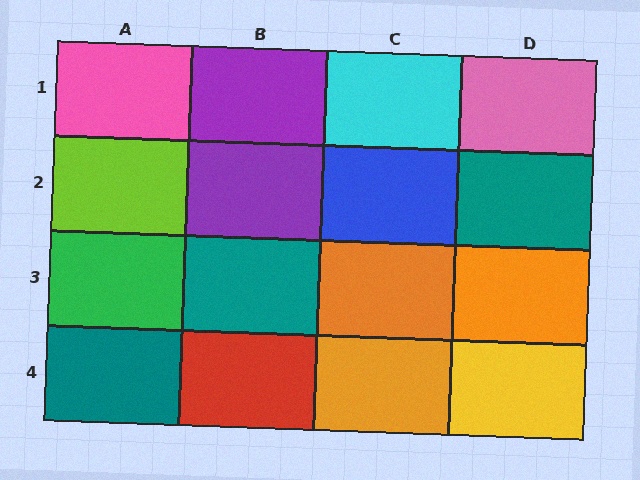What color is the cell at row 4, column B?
Red.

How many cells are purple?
2 cells are purple.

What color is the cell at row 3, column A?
Green.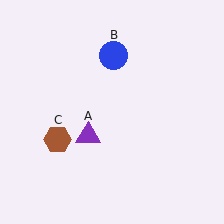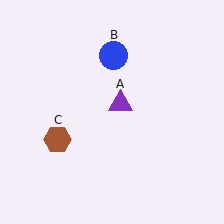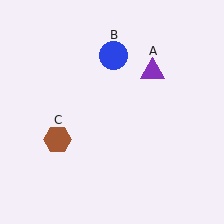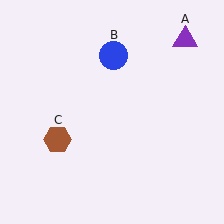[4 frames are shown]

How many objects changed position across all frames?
1 object changed position: purple triangle (object A).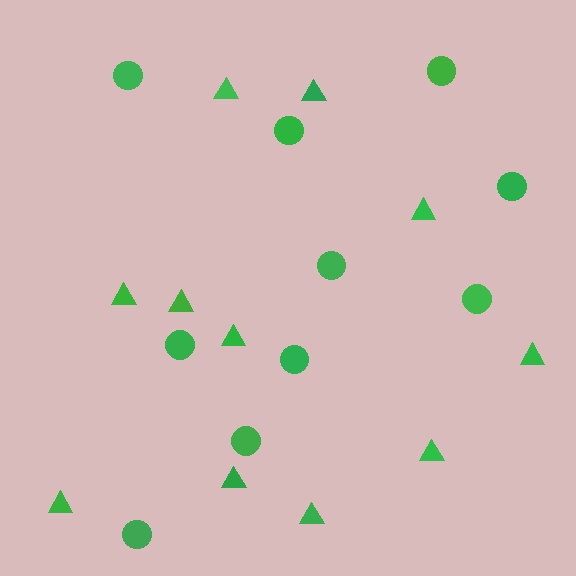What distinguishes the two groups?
There are 2 groups: one group of triangles (11) and one group of circles (10).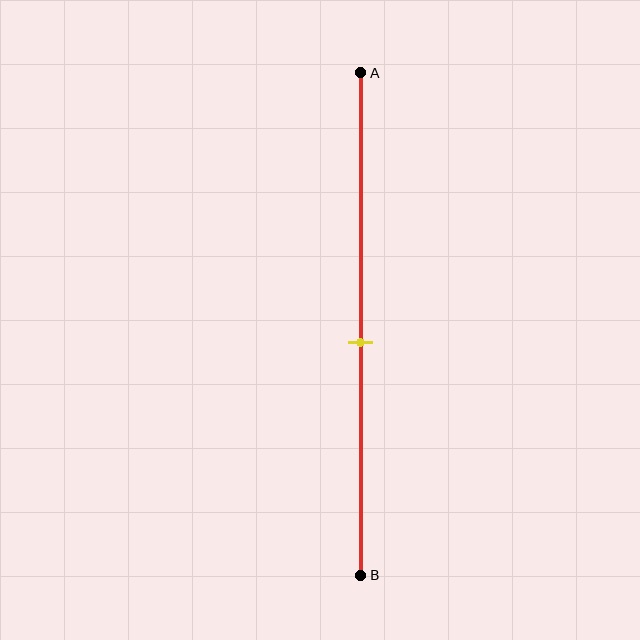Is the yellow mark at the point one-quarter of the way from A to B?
No, the mark is at about 55% from A, not at the 25% one-quarter point.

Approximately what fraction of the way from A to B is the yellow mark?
The yellow mark is approximately 55% of the way from A to B.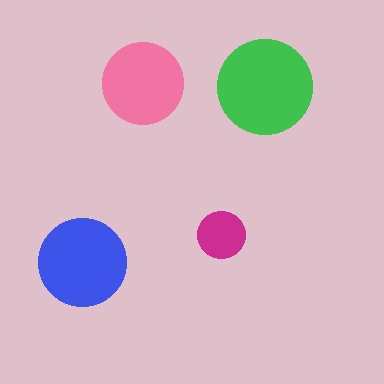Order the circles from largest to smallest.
the green one, the blue one, the pink one, the magenta one.